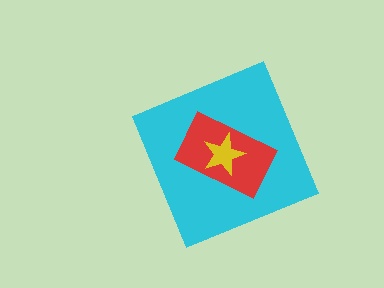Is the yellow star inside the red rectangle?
Yes.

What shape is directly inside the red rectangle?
The yellow star.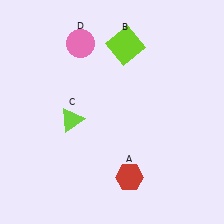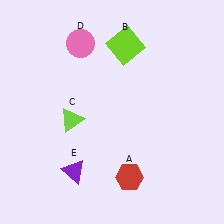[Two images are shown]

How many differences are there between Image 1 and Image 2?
There is 1 difference between the two images.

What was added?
A purple triangle (E) was added in Image 2.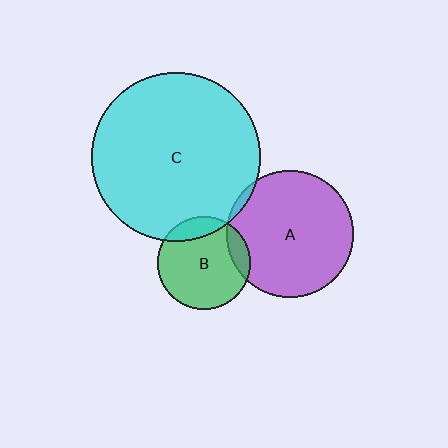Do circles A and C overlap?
Yes.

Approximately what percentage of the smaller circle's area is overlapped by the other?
Approximately 5%.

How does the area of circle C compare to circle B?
Approximately 3.3 times.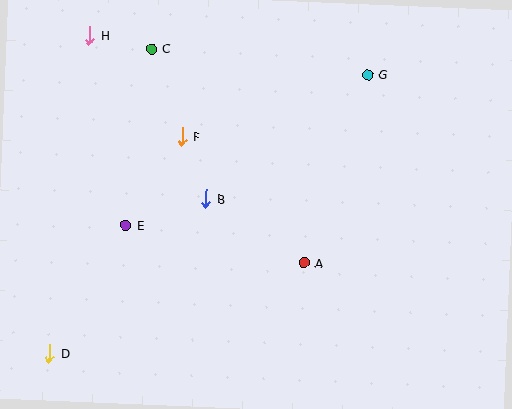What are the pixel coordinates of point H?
Point H is at (90, 35).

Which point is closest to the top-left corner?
Point H is closest to the top-left corner.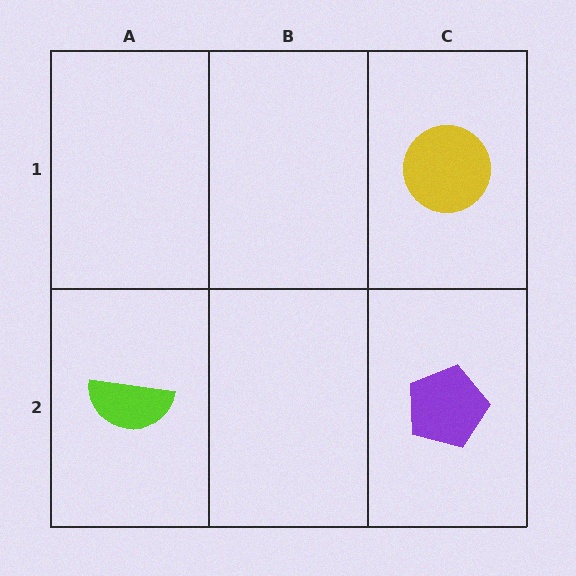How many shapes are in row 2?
2 shapes.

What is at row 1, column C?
A yellow circle.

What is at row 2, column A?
A lime semicircle.